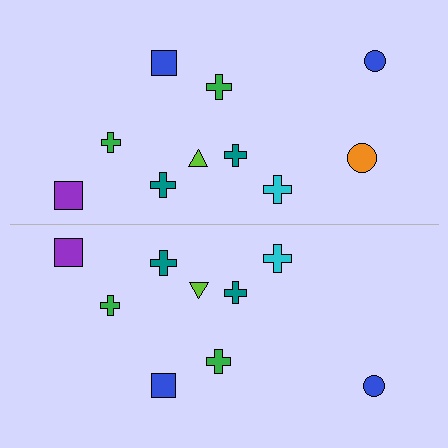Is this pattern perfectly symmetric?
No, the pattern is not perfectly symmetric. A orange circle is missing from the bottom side.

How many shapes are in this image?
There are 19 shapes in this image.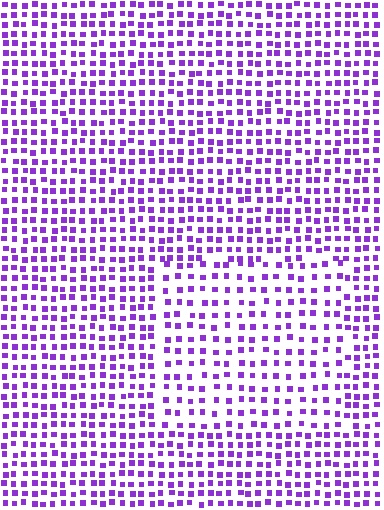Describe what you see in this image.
The image contains small purple elements arranged at two different densities. A rectangle-shaped region is visible where the elements are less densely packed than the surrounding area.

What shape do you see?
I see a rectangle.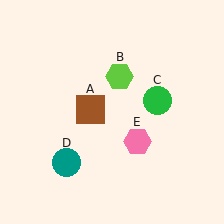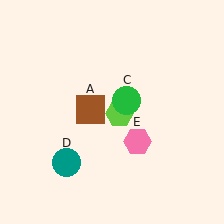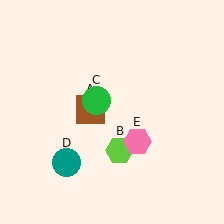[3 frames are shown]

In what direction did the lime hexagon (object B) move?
The lime hexagon (object B) moved down.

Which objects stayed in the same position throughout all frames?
Brown square (object A) and teal circle (object D) and pink hexagon (object E) remained stationary.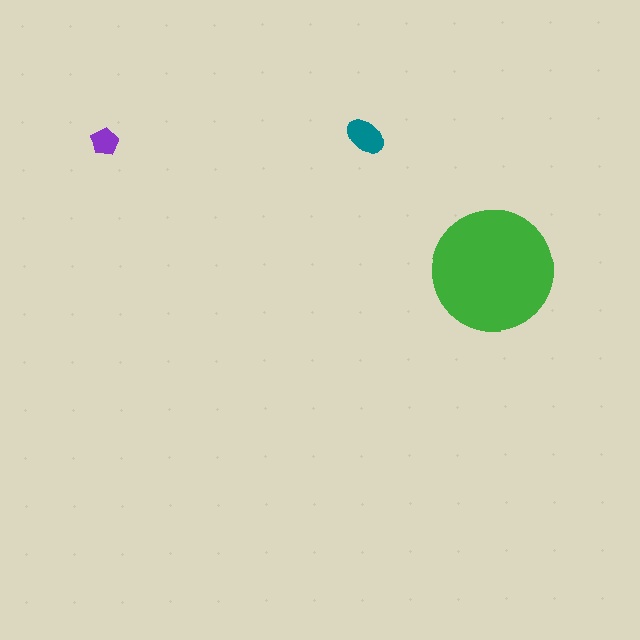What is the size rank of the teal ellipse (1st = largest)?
2nd.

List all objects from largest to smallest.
The green circle, the teal ellipse, the purple pentagon.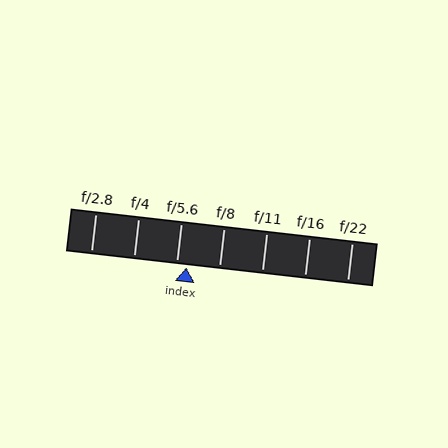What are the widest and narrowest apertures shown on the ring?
The widest aperture shown is f/2.8 and the narrowest is f/22.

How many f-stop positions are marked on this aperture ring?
There are 7 f-stop positions marked.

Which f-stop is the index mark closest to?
The index mark is closest to f/5.6.